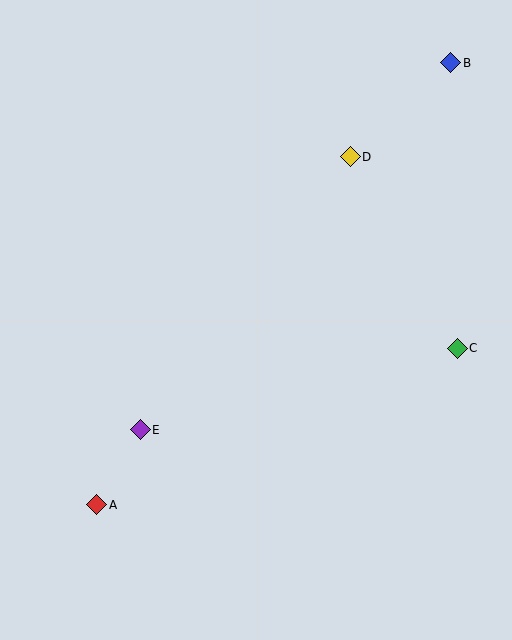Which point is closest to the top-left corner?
Point D is closest to the top-left corner.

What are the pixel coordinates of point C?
Point C is at (457, 348).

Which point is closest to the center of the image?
Point E at (140, 430) is closest to the center.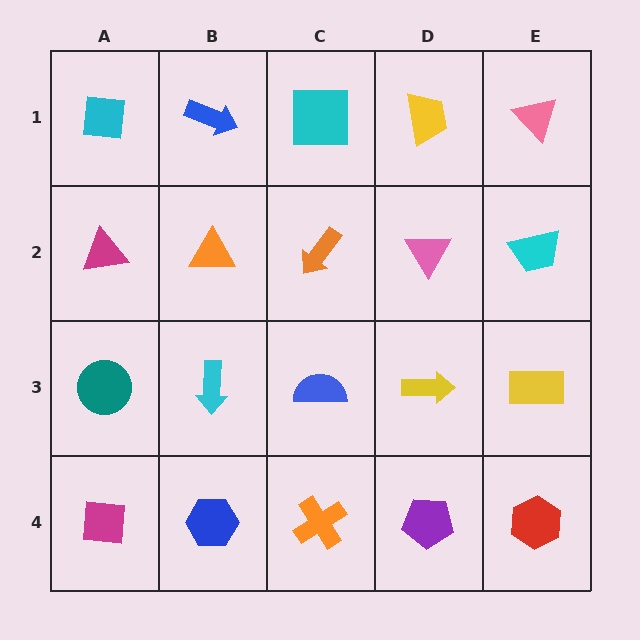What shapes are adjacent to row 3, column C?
An orange arrow (row 2, column C), an orange cross (row 4, column C), a cyan arrow (row 3, column B), a yellow arrow (row 3, column D).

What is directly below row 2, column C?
A blue semicircle.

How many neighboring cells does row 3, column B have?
4.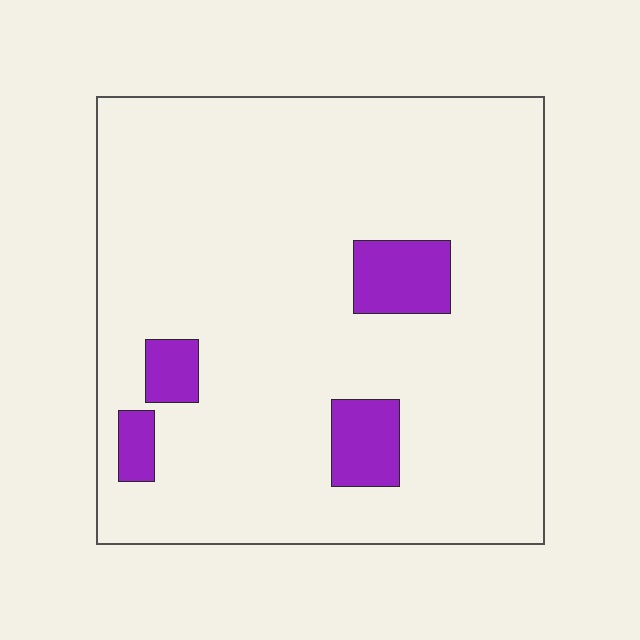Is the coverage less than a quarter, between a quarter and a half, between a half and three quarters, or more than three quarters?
Less than a quarter.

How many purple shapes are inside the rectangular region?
4.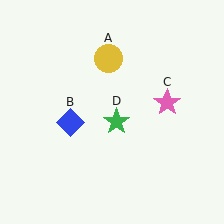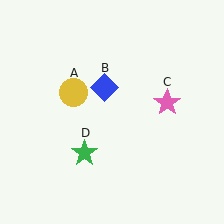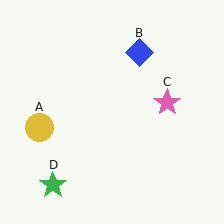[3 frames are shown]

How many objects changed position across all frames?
3 objects changed position: yellow circle (object A), blue diamond (object B), green star (object D).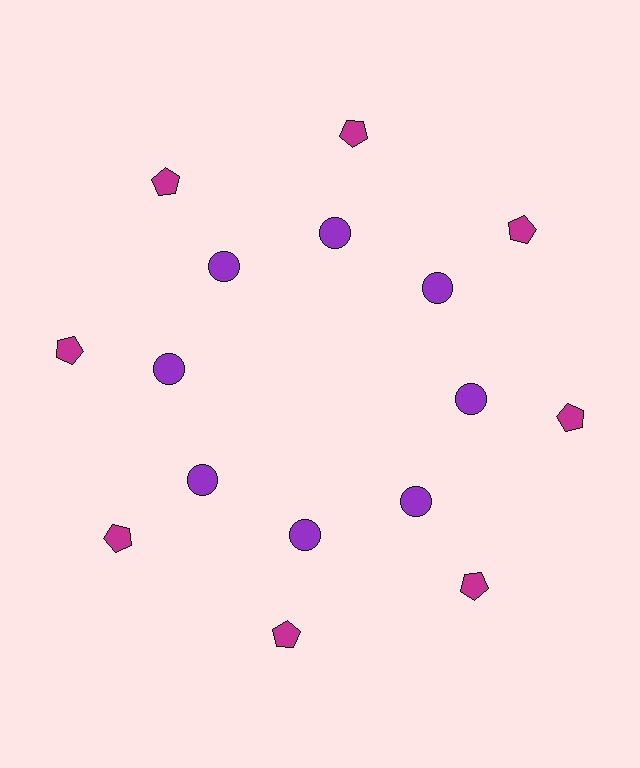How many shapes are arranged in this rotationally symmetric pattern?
There are 16 shapes, arranged in 8 groups of 2.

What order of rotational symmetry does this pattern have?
This pattern has 8-fold rotational symmetry.